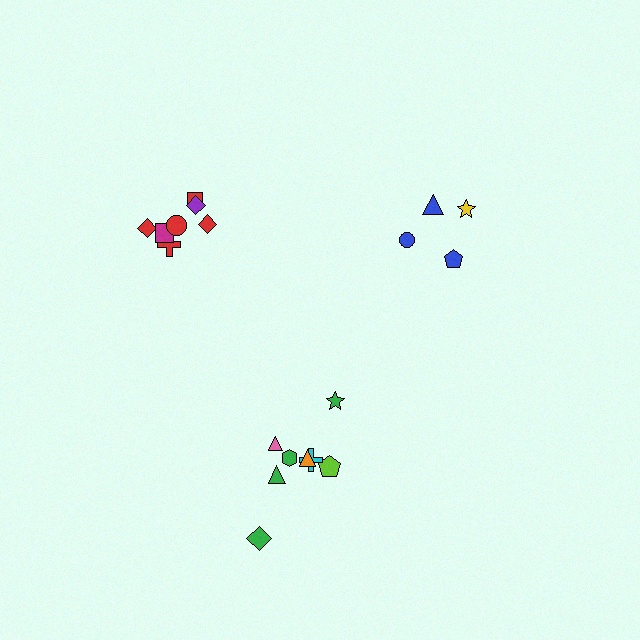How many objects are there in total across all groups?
There are 19 objects.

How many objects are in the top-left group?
There are 7 objects.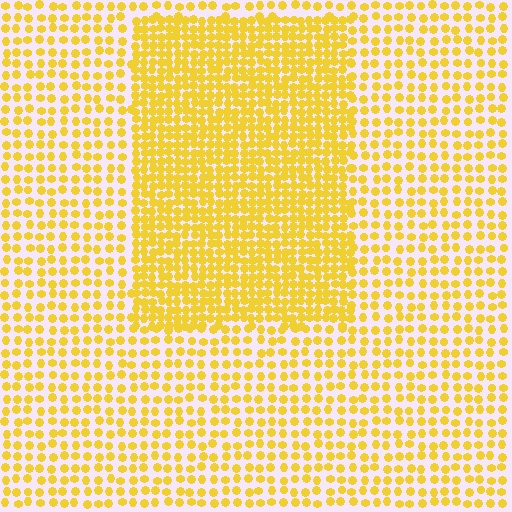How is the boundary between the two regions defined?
The boundary is defined by a change in element density (approximately 2.0x ratio). All elements are the same color, size, and shape.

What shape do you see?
I see a rectangle.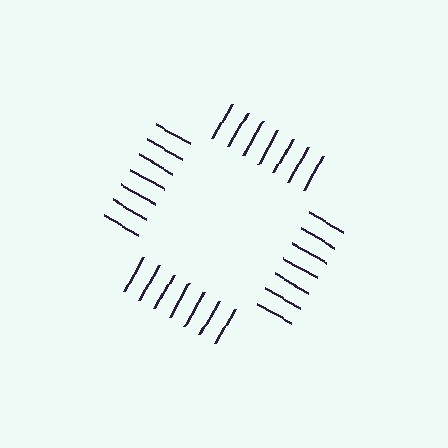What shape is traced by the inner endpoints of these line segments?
An illusory square — the line segments terminate on its edges but no continuous stroke is drawn.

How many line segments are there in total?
28 — 7 along each of the 4 edges.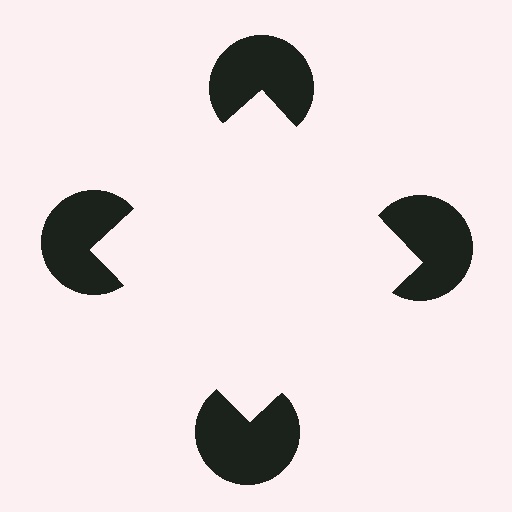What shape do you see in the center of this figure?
An illusory square — its edges are inferred from the aligned wedge cuts in the pac-man discs, not physically drawn.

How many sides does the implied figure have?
4 sides.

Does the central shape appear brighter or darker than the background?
It typically appears slightly brighter than the background, even though no actual brightness change is drawn.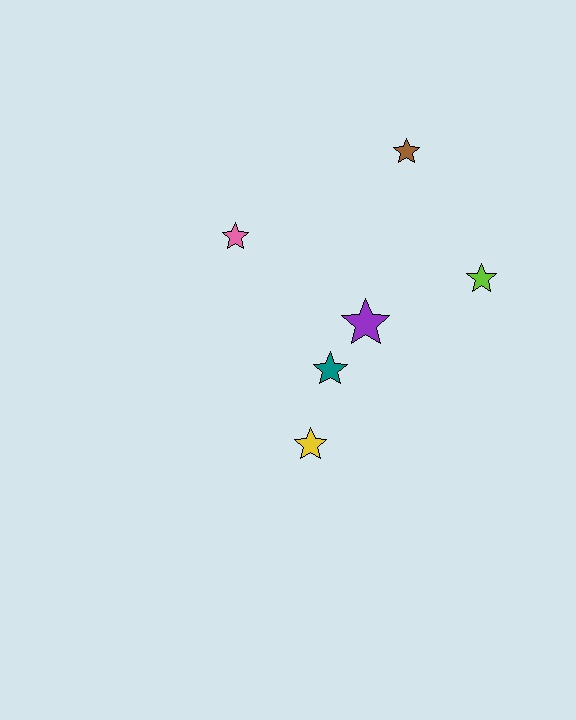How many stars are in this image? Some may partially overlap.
There are 6 stars.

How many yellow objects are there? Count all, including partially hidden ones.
There is 1 yellow object.